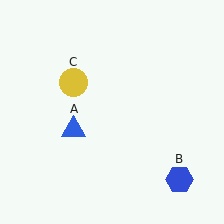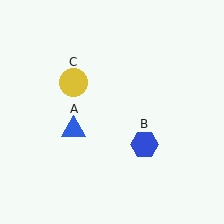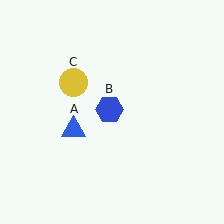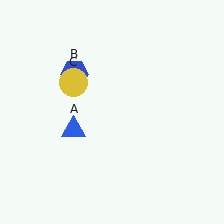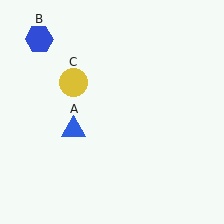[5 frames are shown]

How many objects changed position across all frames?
1 object changed position: blue hexagon (object B).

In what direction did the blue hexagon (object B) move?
The blue hexagon (object B) moved up and to the left.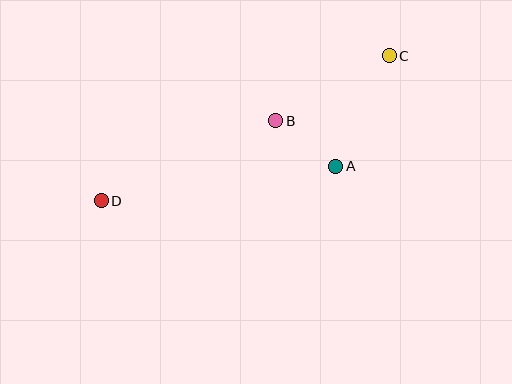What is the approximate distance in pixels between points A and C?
The distance between A and C is approximately 123 pixels.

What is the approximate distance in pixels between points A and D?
The distance between A and D is approximately 237 pixels.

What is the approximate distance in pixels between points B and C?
The distance between B and C is approximately 131 pixels.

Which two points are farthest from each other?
Points C and D are farthest from each other.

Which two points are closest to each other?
Points A and B are closest to each other.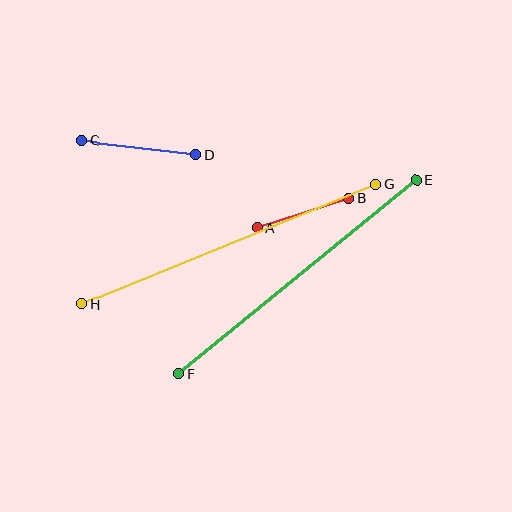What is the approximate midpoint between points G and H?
The midpoint is at approximately (229, 245) pixels.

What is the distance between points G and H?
The distance is approximately 318 pixels.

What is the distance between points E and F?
The distance is approximately 307 pixels.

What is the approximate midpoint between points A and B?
The midpoint is at approximately (303, 213) pixels.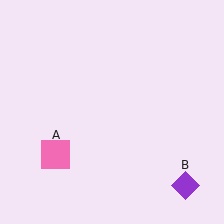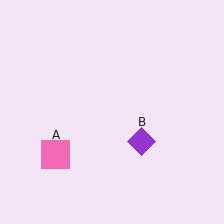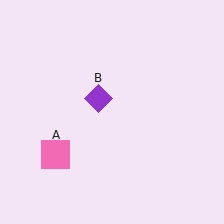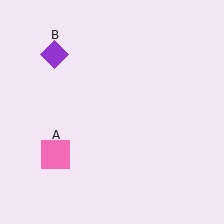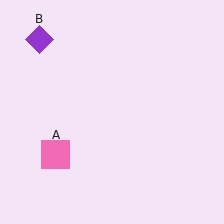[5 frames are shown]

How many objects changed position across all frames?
1 object changed position: purple diamond (object B).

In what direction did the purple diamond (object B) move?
The purple diamond (object B) moved up and to the left.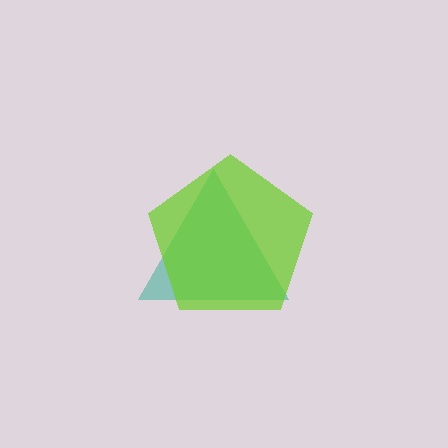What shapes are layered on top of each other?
The layered shapes are: a teal triangle, a lime pentagon.